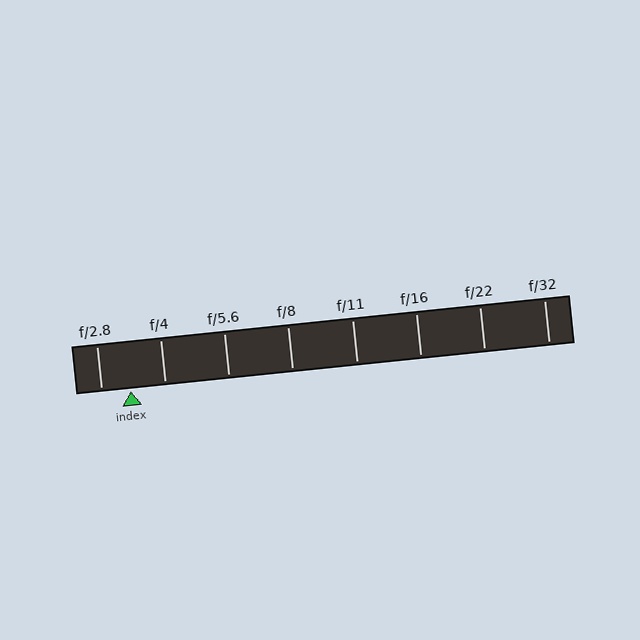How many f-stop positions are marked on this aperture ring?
There are 8 f-stop positions marked.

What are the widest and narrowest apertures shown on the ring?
The widest aperture shown is f/2.8 and the narrowest is f/32.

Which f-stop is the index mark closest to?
The index mark is closest to f/2.8.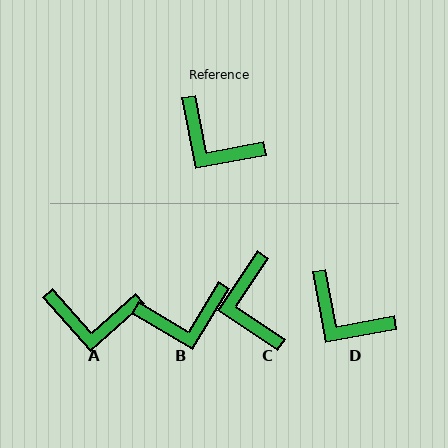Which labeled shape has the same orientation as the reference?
D.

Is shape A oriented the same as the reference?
No, it is off by about 31 degrees.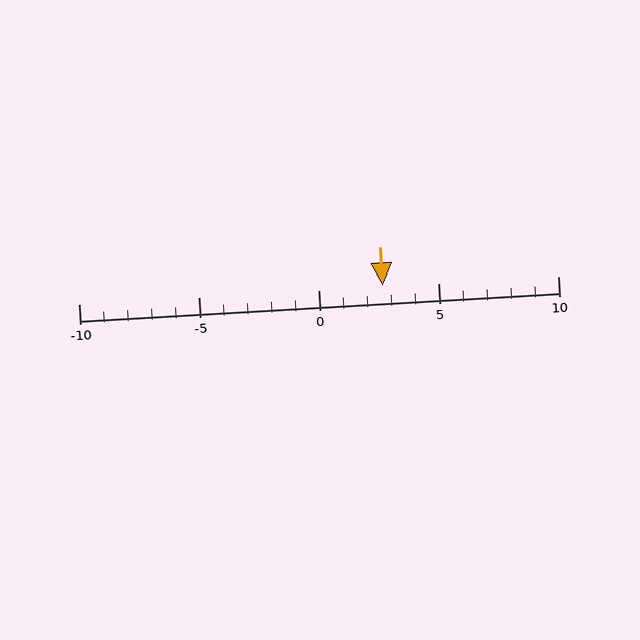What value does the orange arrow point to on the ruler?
The orange arrow points to approximately 3.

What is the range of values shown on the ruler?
The ruler shows values from -10 to 10.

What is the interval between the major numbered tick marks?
The major tick marks are spaced 5 units apart.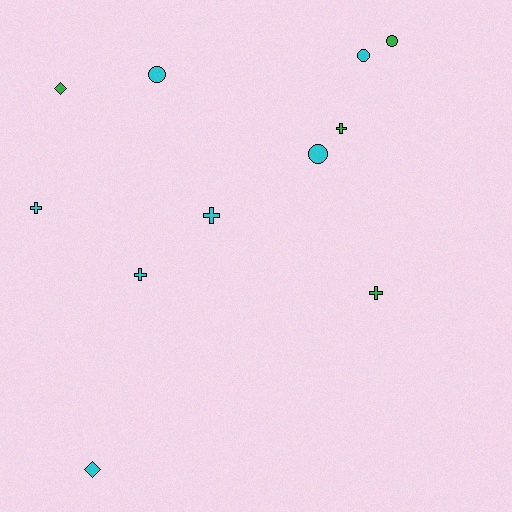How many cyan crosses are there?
There are 3 cyan crosses.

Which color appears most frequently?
Cyan, with 7 objects.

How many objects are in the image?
There are 11 objects.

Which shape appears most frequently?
Cross, with 5 objects.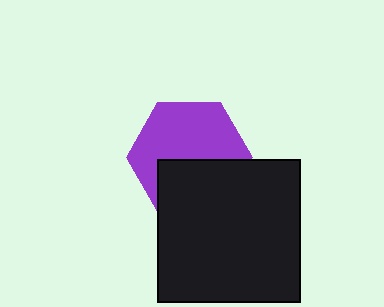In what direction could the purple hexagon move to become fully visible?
The purple hexagon could move up. That would shift it out from behind the black square entirely.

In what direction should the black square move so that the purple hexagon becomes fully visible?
The black square should move down. That is the shortest direction to clear the overlap and leave the purple hexagon fully visible.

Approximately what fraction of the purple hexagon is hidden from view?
Roughly 39% of the purple hexagon is hidden behind the black square.